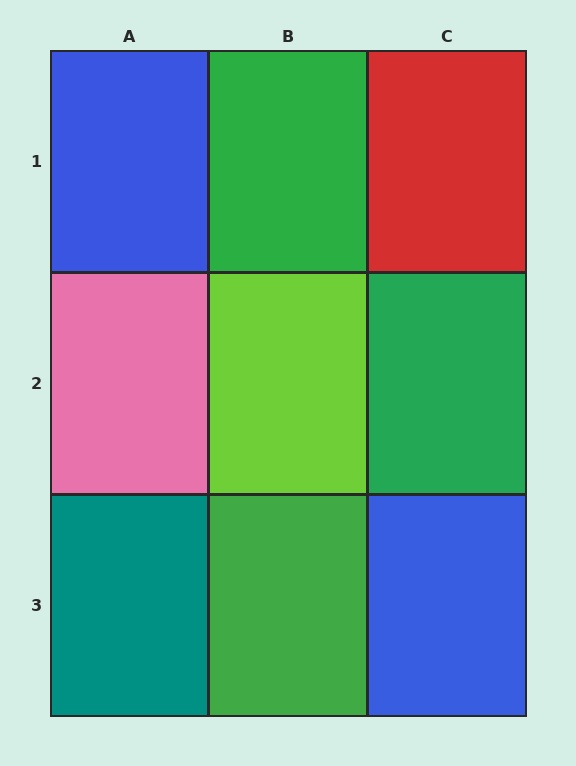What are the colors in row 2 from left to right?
Pink, lime, green.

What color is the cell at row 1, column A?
Blue.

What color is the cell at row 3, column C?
Blue.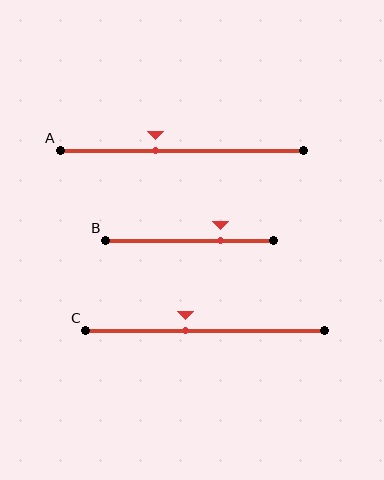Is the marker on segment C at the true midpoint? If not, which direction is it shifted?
No, the marker on segment C is shifted to the left by about 8% of the segment length.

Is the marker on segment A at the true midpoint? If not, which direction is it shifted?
No, the marker on segment A is shifted to the left by about 11% of the segment length.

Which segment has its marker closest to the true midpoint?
Segment C has its marker closest to the true midpoint.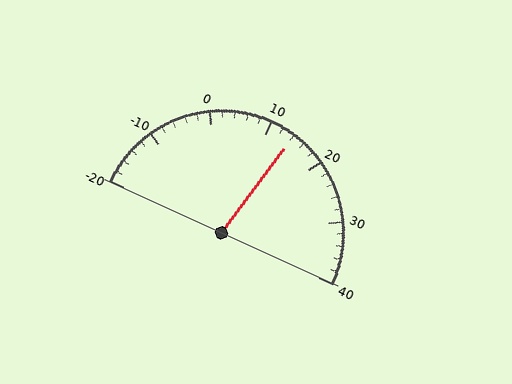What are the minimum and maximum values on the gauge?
The gauge ranges from -20 to 40.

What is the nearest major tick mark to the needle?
The nearest major tick mark is 10.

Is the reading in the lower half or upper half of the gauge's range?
The reading is in the upper half of the range (-20 to 40).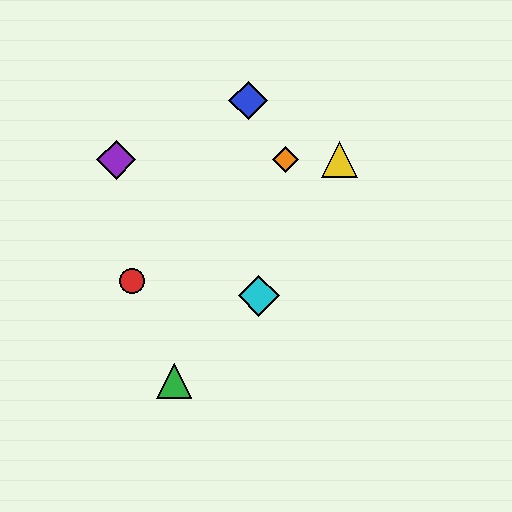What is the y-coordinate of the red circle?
The red circle is at y≈281.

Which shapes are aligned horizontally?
The yellow triangle, the purple diamond, the orange diamond are aligned horizontally.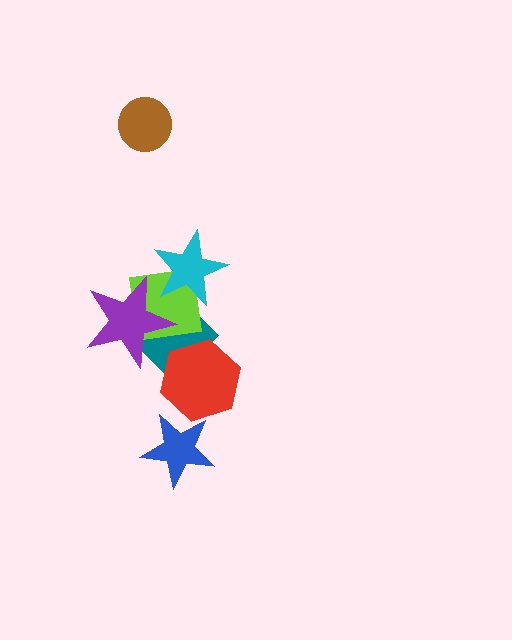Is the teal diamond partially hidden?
Yes, it is partially covered by another shape.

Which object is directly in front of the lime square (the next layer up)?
The purple star is directly in front of the lime square.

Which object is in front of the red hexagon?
The blue star is in front of the red hexagon.